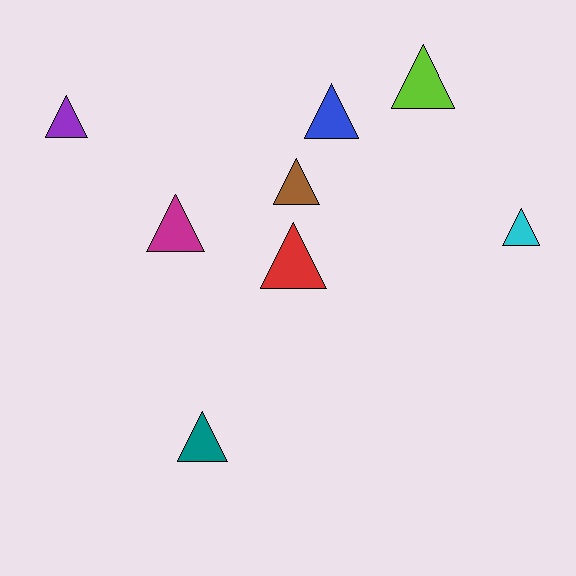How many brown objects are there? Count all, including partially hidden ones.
There is 1 brown object.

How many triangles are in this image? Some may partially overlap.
There are 8 triangles.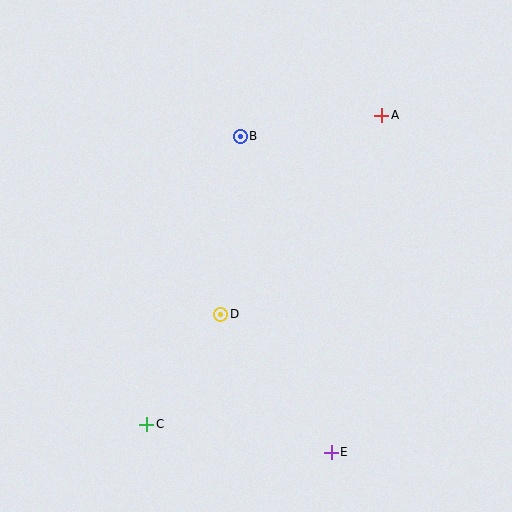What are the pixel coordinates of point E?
Point E is at (331, 452).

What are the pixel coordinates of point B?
Point B is at (240, 136).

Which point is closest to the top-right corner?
Point A is closest to the top-right corner.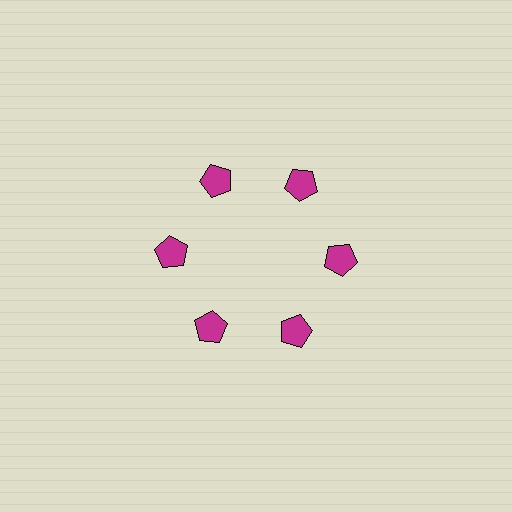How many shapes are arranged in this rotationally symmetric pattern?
There are 6 shapes, arranged in 6 groups of 1.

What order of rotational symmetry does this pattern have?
This pattern has 6-fold rotational symmetry.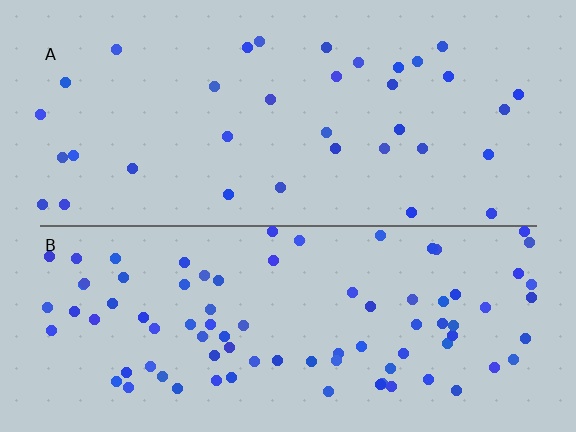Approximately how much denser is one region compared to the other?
Approximately 2.4× — region B over region A.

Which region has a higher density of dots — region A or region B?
B (the bottom).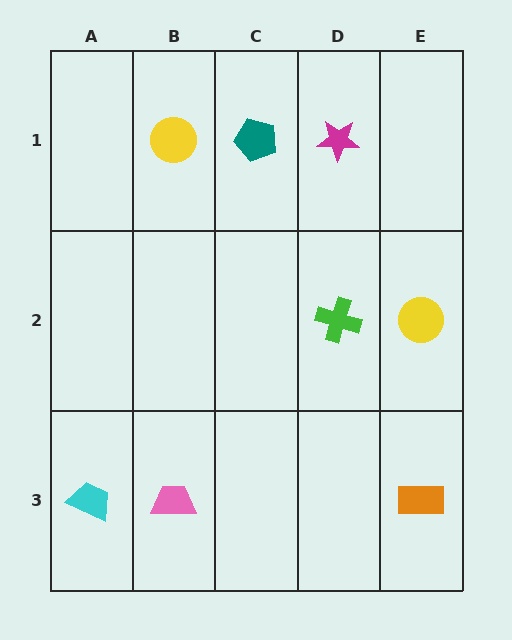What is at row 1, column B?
A yellow circle.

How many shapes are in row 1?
3 shapes.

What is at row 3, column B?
A pink trapezoid.